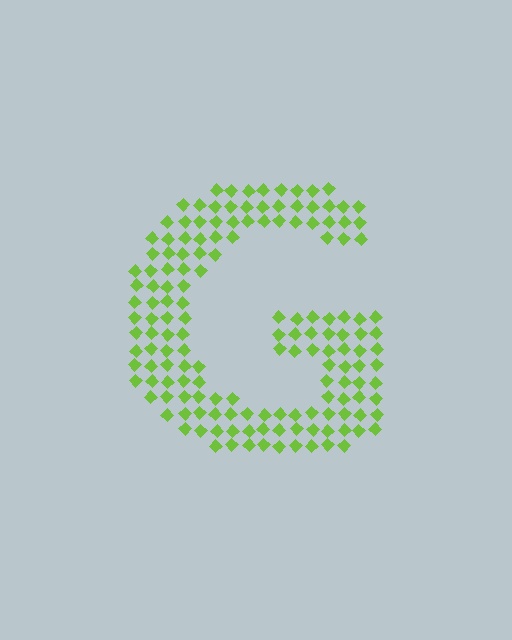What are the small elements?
The small elements are diamonds.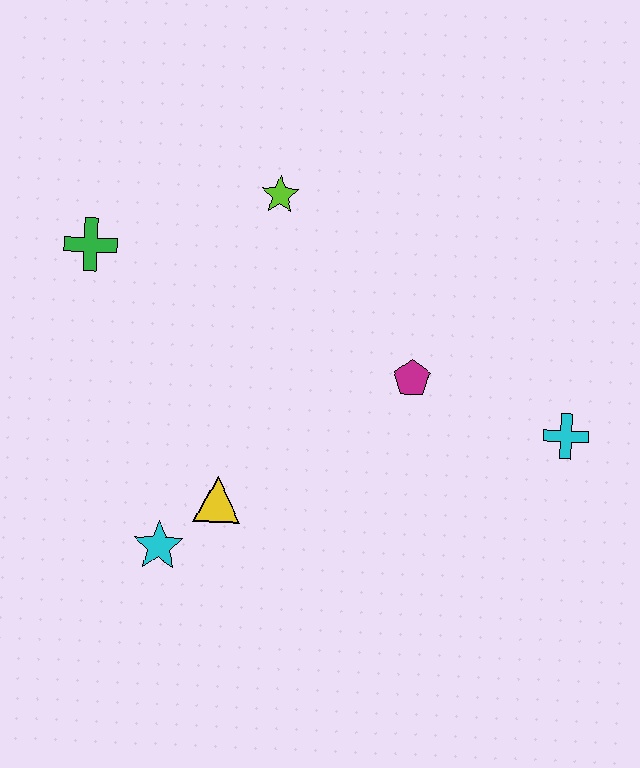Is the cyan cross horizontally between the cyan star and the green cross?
No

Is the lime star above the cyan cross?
Yes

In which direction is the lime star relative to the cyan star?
The lime star is above the cyan star.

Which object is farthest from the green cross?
The cyan cross is farthest from the green cross.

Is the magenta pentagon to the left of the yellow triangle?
No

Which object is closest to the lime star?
The green cross is closest to the lime star.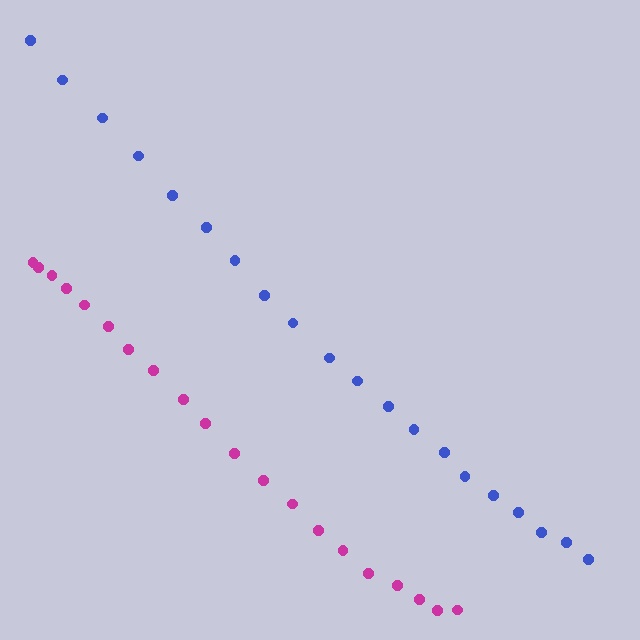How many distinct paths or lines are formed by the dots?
There are 2 distinct paths.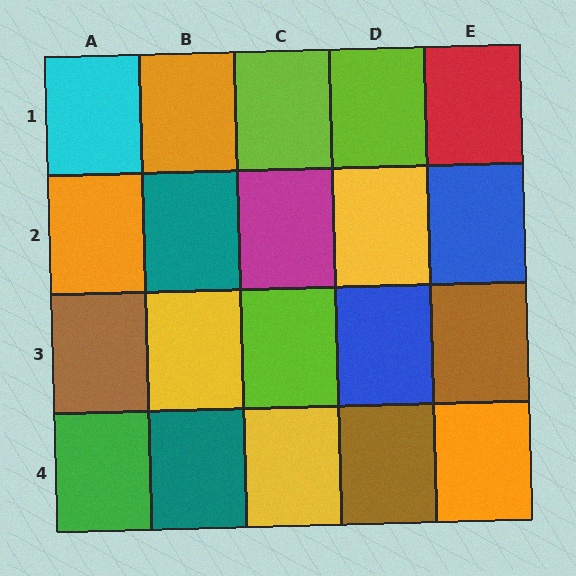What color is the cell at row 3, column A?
Brown.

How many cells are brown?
3 cells are brown.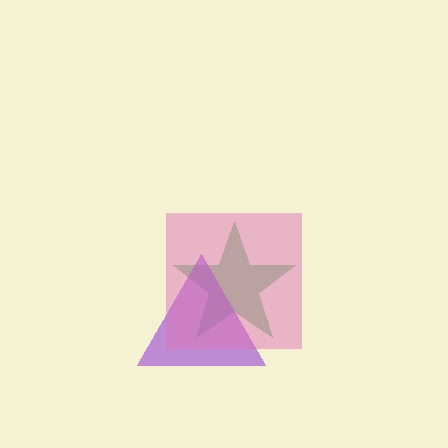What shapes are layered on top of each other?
The layered shapes are: a green star, a purple triangle, a pink square.